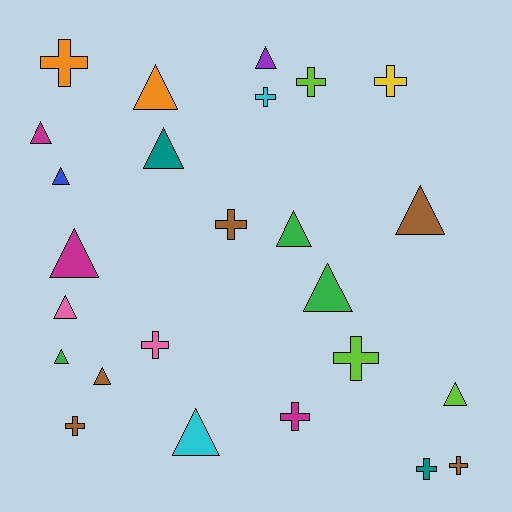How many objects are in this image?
There are 25 objects.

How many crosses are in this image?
There are 11 crosses.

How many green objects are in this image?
There are 3 green objects.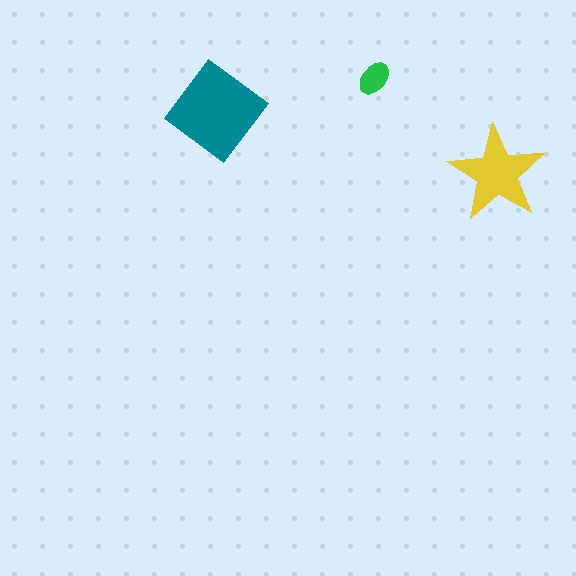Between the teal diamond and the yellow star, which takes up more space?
The teal diamond.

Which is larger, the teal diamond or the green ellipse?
The teal diamond.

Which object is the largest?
The teal diamond.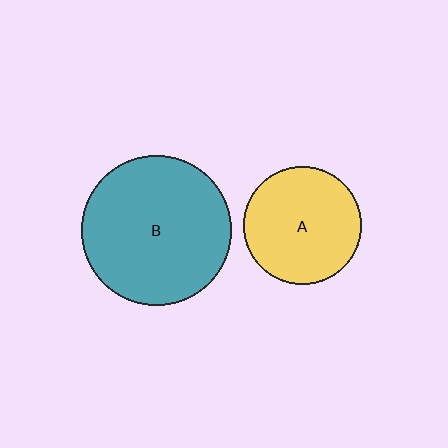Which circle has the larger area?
Circle B (teal).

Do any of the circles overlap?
No, none of the circles overlap.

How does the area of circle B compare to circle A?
Approximately 1.6 times.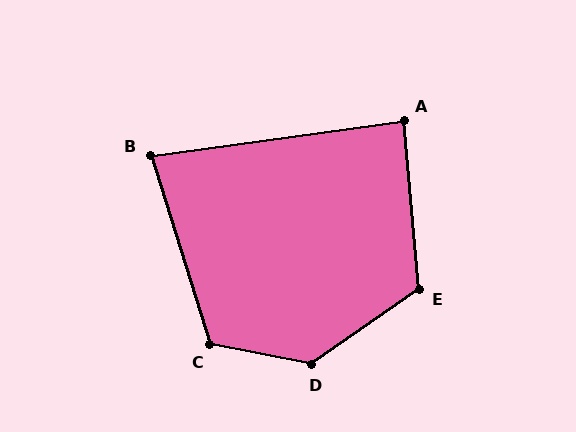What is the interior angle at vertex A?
Approximately 87 degrees (approximately right).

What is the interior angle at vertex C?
Approximately 119 degrees (obtuse).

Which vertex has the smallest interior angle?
B, at approximately 80 degrees.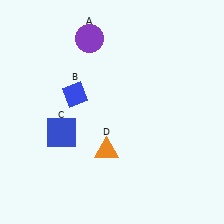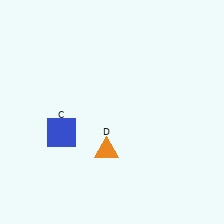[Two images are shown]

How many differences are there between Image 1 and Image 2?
There are 2 differences between the two images.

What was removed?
The blue diamond (B), the purple circle (A) were removed in Image 2.